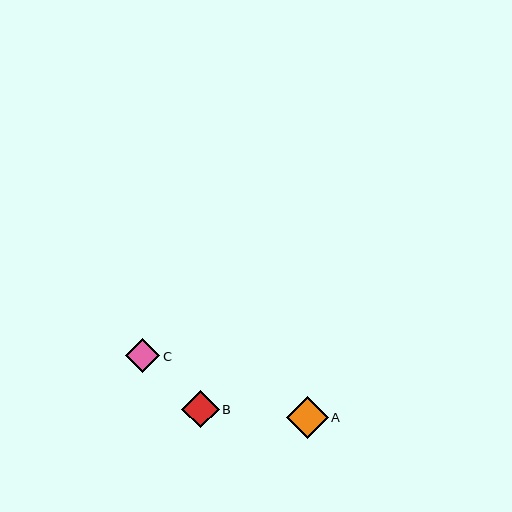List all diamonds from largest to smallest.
From largest to smallest: A, B, C.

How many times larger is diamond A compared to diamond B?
Diamond A is approximately 1.1 times the size of diamond B.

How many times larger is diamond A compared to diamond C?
Diamond A is approximately 1.2 times the size of diamond C.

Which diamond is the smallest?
Diamond C is the smallest with a size of approximately 34 pixels.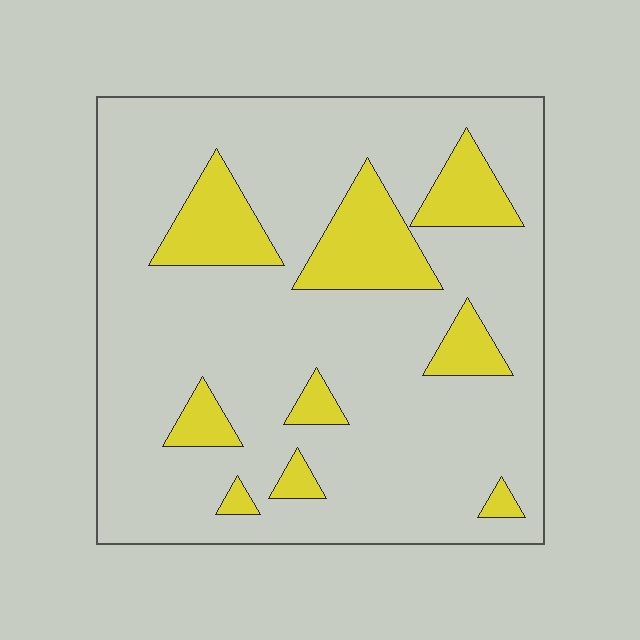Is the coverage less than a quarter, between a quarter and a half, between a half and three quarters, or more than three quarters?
Less than a quarter.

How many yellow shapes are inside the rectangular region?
9.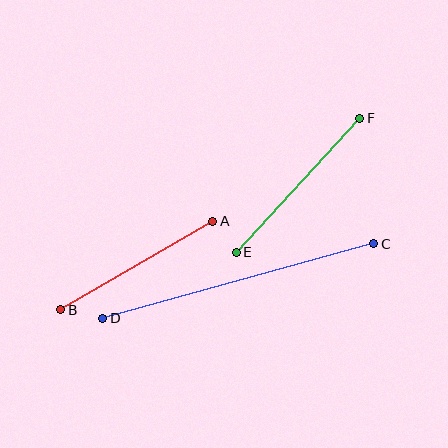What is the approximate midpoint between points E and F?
The midpoint is at approximately (298, 185) pixels.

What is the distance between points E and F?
The distance is approximately 182 pixels.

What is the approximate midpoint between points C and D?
The midpoint is at approximately (238, 281) pixels.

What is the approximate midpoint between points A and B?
The midpoint is at approximately (137, 266) pixels.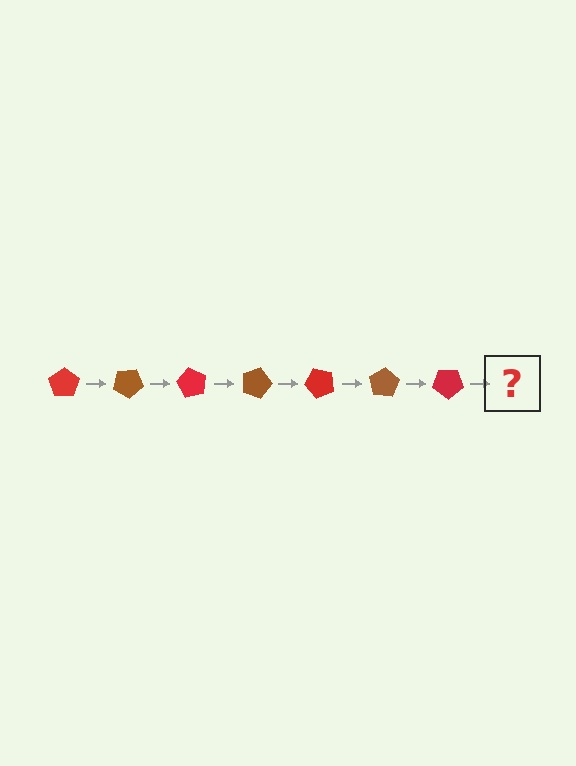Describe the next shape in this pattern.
It should be a brown pentagon, rotated 210 degrees from the start.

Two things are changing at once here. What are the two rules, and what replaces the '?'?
The two rules are that it rotates 30 degrees each step and the color cycles through red and brown. The '?' should be a brown pentagon, rotated 210 degrees from the start.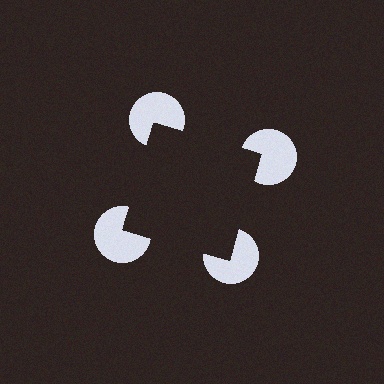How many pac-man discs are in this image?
There are 4 — one at each vertex of the illusory square.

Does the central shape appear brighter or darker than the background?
It typically appears slightly darker than the background, even though no actual brightness change is drawn.